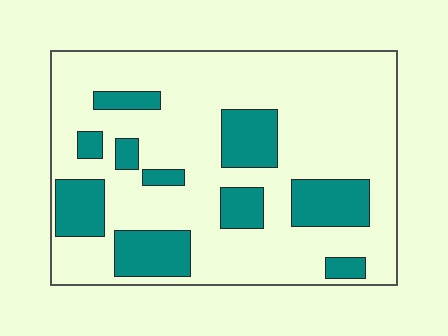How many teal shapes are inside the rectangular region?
10.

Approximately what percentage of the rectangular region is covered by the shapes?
Approximately 25%.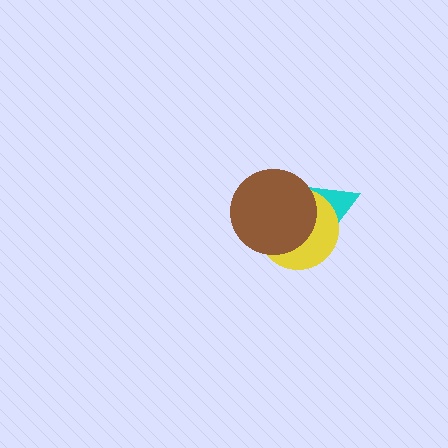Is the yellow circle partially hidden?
Yes, it is partially covered by another shape.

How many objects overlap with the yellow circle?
2 objects overlap with the yellow circle.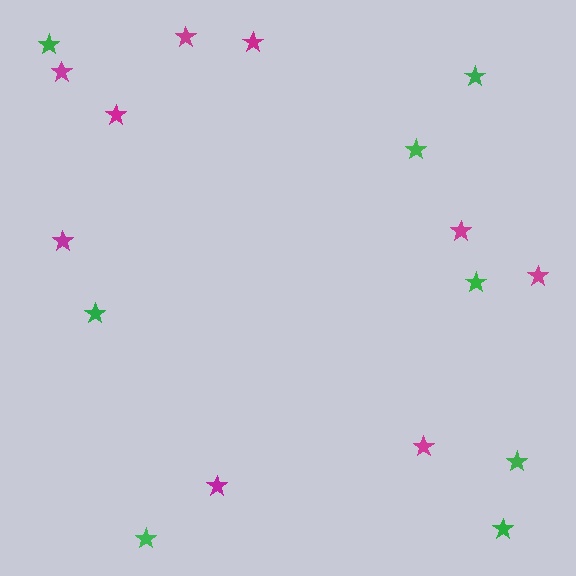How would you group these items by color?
There are 2 groups: one group of green stars (8) and one group of magenta stars (9).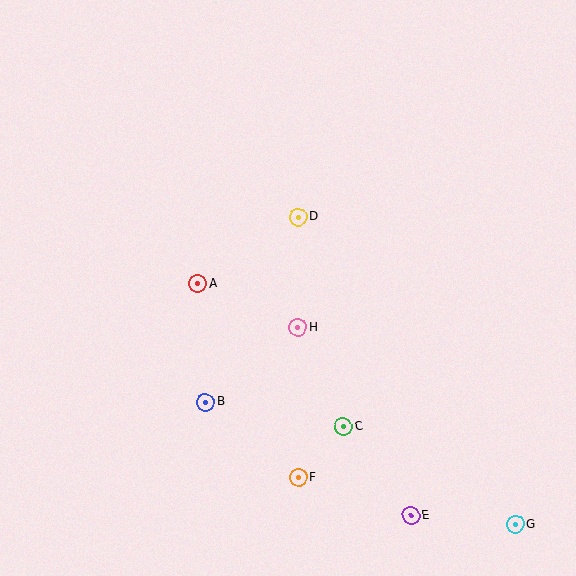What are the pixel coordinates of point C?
Point C is at (343, 427).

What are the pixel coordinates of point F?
Point F is at (298, 478).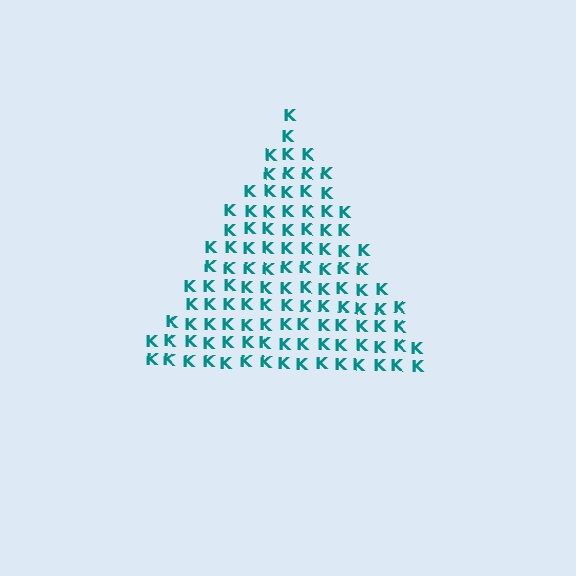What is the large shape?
The large shape is a triangle.